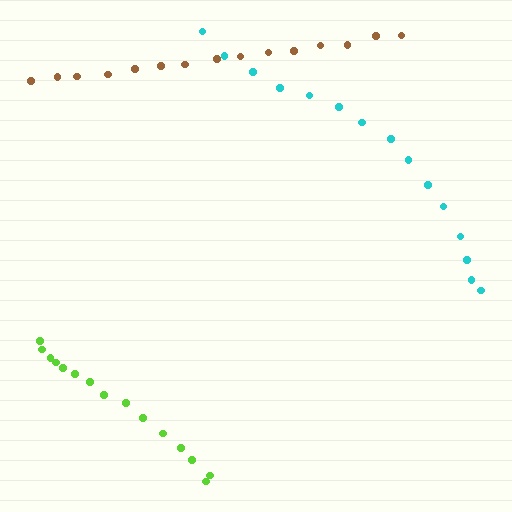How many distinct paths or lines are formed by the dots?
There are 3 distinct paths.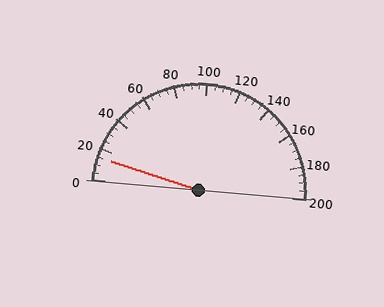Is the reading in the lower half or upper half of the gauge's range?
The reading is in the lower half of the range (0 to 200).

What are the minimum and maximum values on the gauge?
The gauge ranges from 0 to 200.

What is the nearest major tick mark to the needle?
The nearest major tick mark is 20.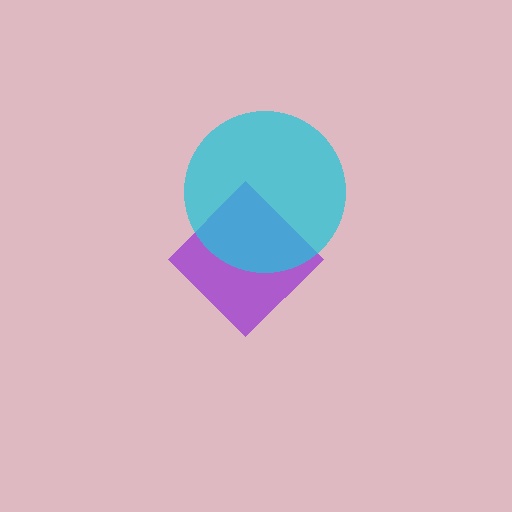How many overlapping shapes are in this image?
There are 2 overlapping shapes in the image.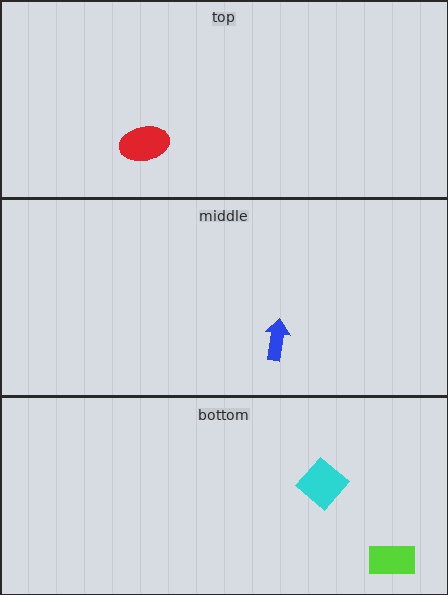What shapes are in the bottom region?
The cyan diamond, the lime rectangle.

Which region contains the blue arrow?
The middle region.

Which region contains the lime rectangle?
The bottom region.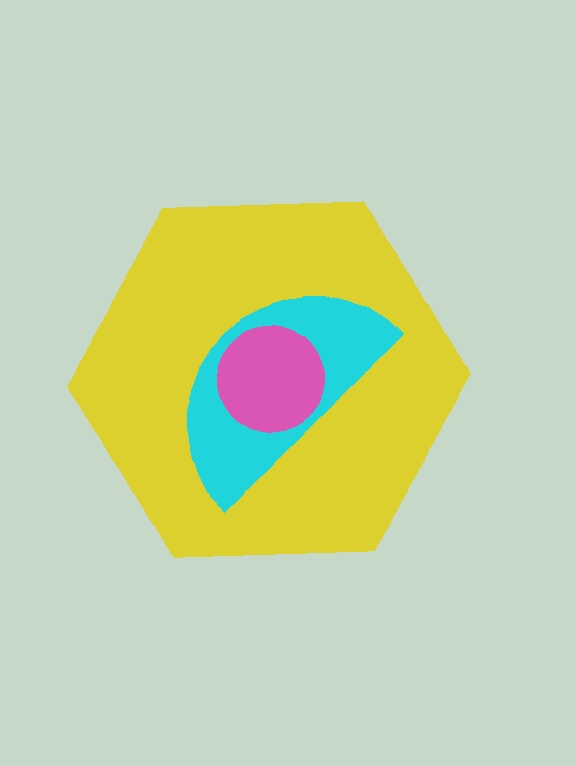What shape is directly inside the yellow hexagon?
The cyan semicircle.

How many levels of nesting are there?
3.